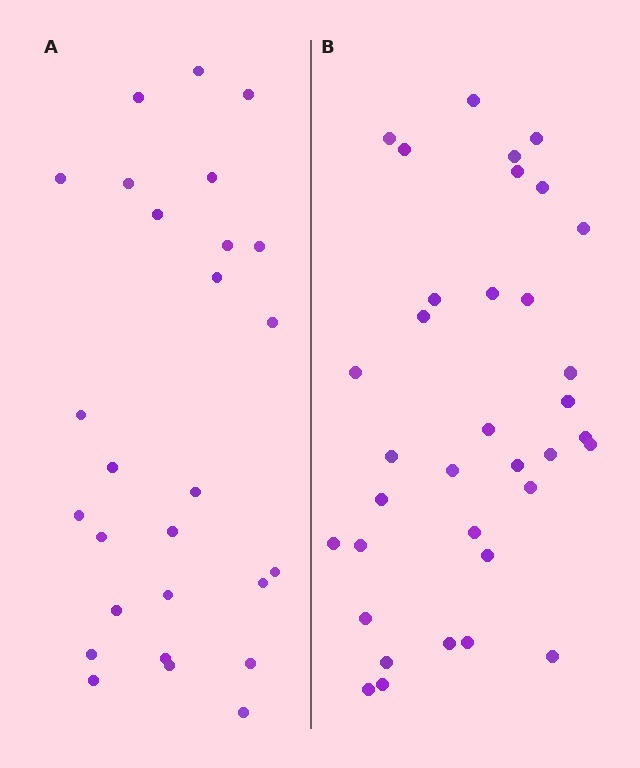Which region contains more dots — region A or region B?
Region B (the right region) has more dots.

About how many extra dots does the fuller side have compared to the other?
Region B has roughly 8 or so more dots than region A.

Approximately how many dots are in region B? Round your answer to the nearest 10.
About 40 dots. (The exact count is 35, which rounds to 40.)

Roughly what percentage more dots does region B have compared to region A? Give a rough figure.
About 30% more.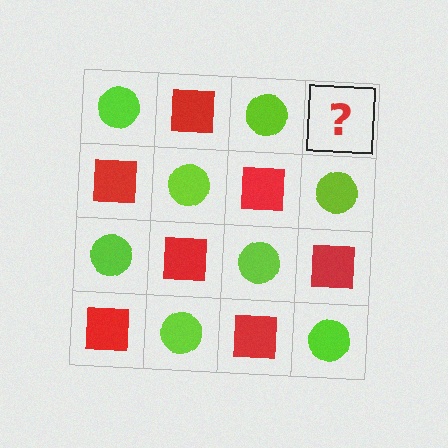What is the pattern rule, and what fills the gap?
The rule is that it alternates lime circle and red square in a checkerboard pattern. The gap should be filled with a red square.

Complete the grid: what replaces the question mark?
The question mark should be replaced with a red square.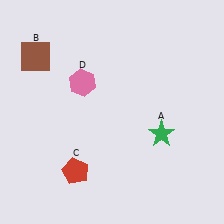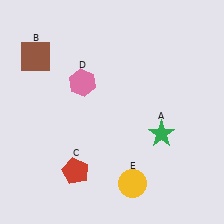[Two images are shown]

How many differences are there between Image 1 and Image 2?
There is 1 difference between the two images.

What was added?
A yellow circle (E) was added in Image 2.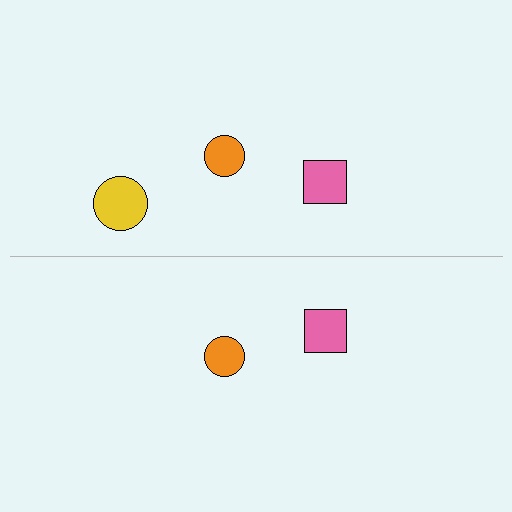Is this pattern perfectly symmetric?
No, the pattern is not perfectly symmetric. A yellow circle is missing from the bottom side.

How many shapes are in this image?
There are 5 shapes in this image.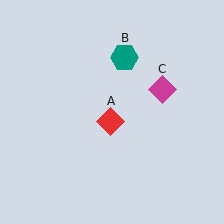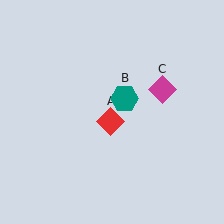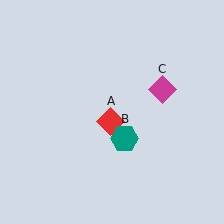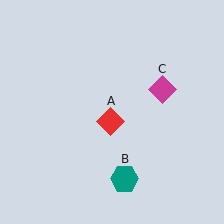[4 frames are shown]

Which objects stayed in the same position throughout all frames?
Red diamond (object A) and magenta diamond (object C) remained stationary.